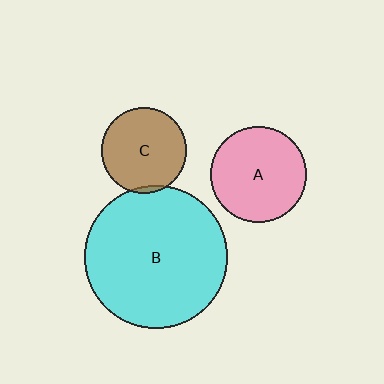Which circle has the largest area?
Circle B (cyan).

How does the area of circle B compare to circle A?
Approximately 2.2 times.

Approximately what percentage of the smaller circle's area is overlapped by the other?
Approximately 5%.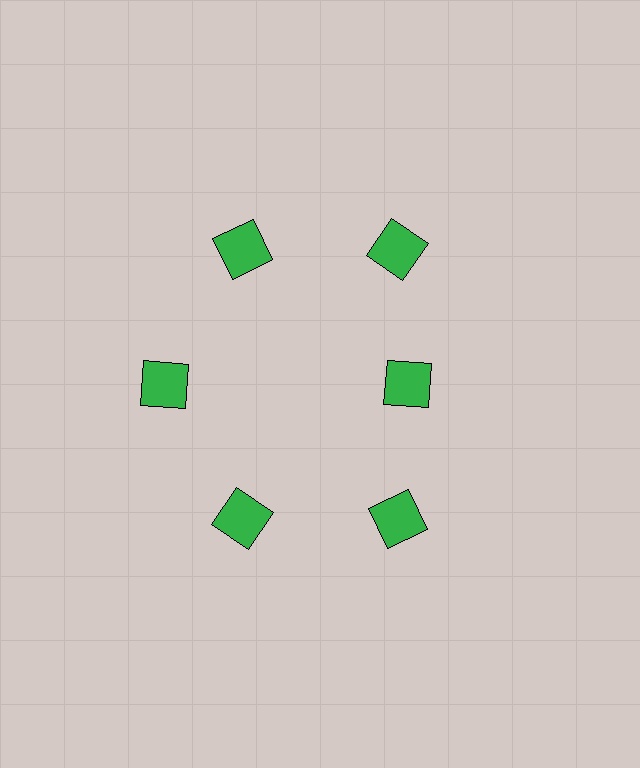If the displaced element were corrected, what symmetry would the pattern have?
It would have 6-fold rotational symmetry — the pattern would map onto itself every 60 degrees.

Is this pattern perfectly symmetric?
No. The 6 green squares are arranged in a ring, but one element near the 3 o'clock position is pulled inward toward the center, breaking the 6-fold rotational symmetry.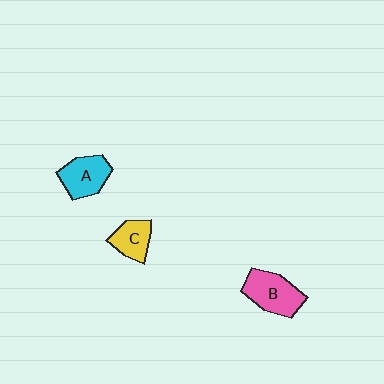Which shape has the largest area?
Shape B (pink).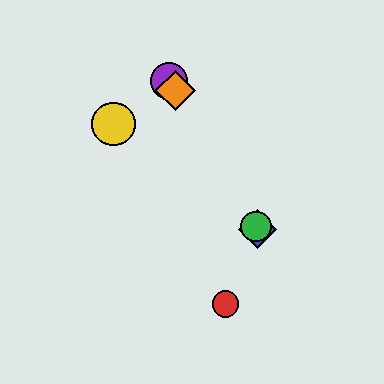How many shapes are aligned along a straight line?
4 shapes (the blue diamond, the green circle, the purple circle, the orange diamond) are aligned along a straight line.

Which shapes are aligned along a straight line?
The blue diamond, the green circle, the purple circle, the orange diamond are aligned along a straight line.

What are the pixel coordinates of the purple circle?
The purple circle is at (169, 81).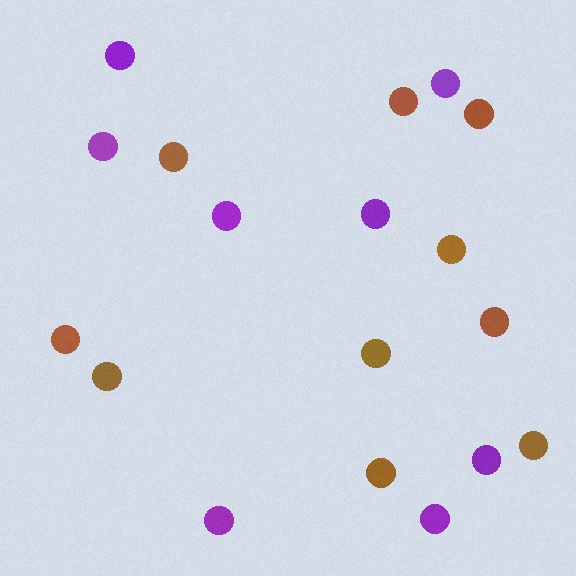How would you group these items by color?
There are 2 groups: one group of brown circles (10) and one group of purple circles (8).